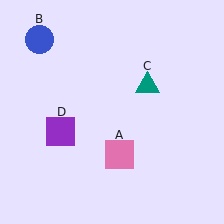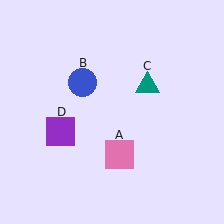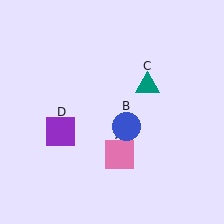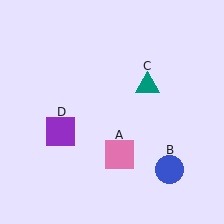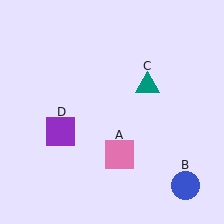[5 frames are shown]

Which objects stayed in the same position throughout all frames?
Pink square (object A) and teal triangle (object C) and purple square (object D) remained stationary.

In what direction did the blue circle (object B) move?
The blue circle (object B) moved down and to the right.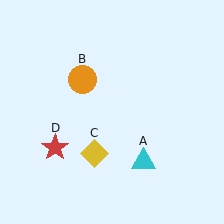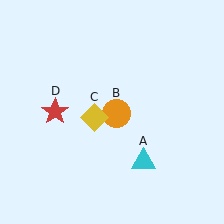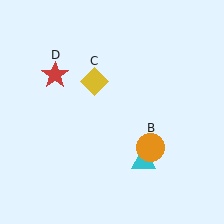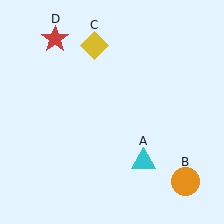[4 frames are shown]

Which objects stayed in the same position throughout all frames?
Cyan triangle (object A) remained stationary.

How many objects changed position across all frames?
3 objects changed position: orange circle (object B), yellow diamond (object C), red star (object D).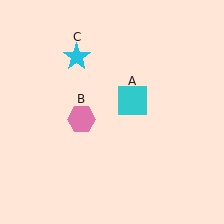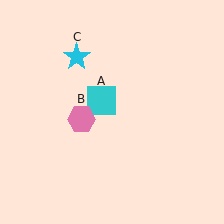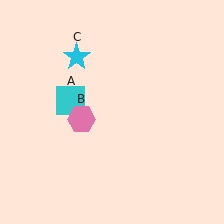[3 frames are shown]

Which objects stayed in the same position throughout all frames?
Pink hexagon (object B) and cyan star (object C) remained stationary.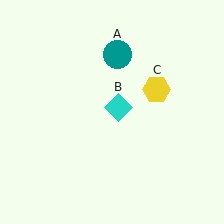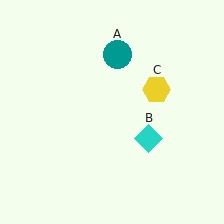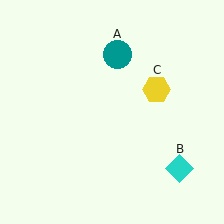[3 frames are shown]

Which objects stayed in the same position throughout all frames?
Teal circle (object A) and yellow hexagon (object C) remained stationary.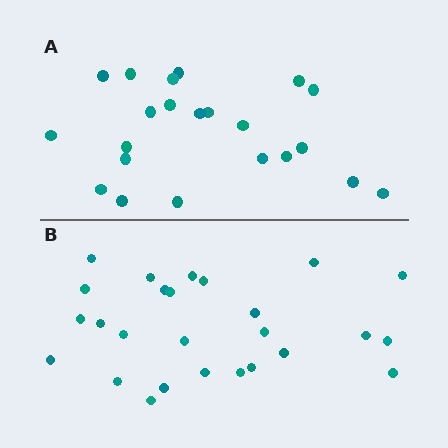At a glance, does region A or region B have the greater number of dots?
Region B (the bottom region) has more dots.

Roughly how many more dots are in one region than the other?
Region B has about 4 more dots than region A.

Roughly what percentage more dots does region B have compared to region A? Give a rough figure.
About 20% more.